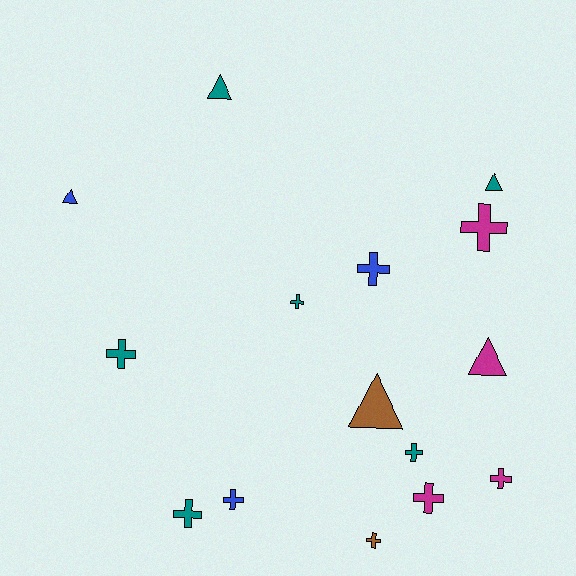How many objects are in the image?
There are 15 objects.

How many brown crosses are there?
There is 1 brown cross.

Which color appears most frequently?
Teal, with 6 objects.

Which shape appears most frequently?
Cross, with 10 objects.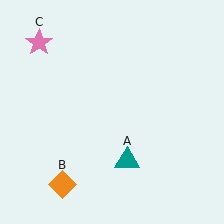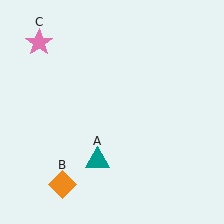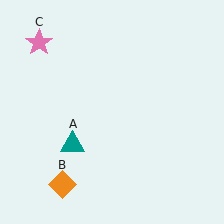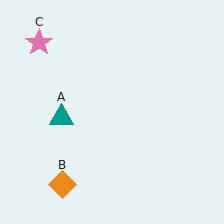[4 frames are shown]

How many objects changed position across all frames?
1 object changed position: teal triangle (object A).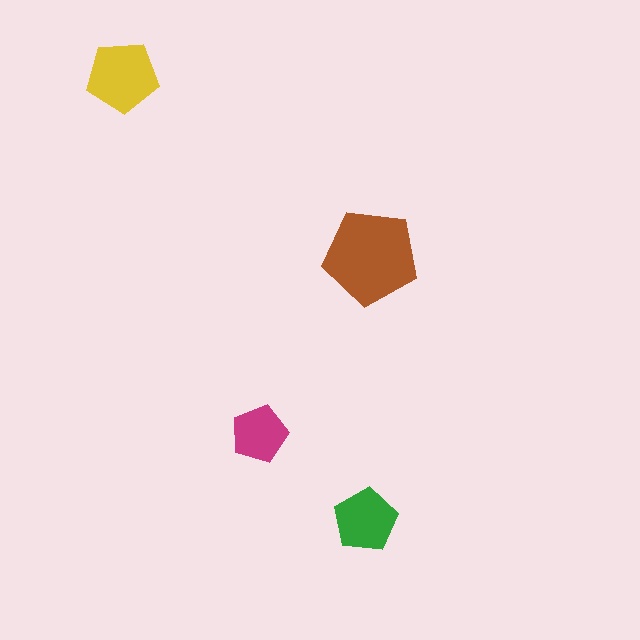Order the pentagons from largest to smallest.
the brown one, the yellow one, the green one, the magenta one.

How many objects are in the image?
There are 4 objects in the image.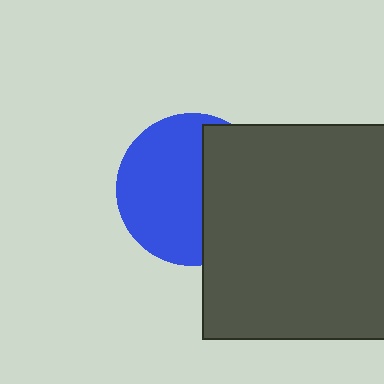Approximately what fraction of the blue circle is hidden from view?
Roughly 42% of the blue circle is hidden behind the dark gray square.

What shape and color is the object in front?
The object in front is a dark gray square.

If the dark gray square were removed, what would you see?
You would see the complete blue circle.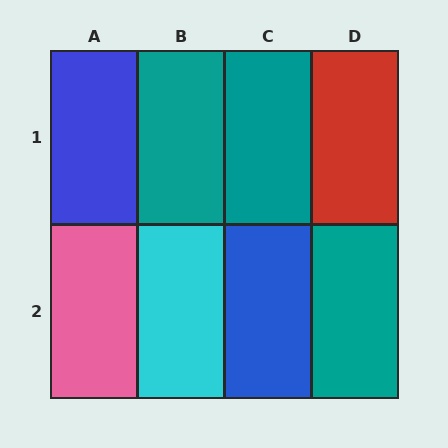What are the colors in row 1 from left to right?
Blue, teal, teal, red.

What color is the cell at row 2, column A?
Pink.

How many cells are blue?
2 cells are blue.